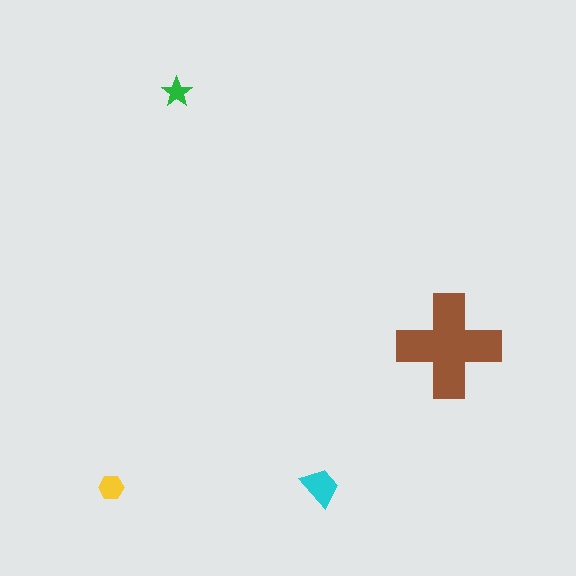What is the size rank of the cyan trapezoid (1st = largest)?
2nd.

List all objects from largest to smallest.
The brown cross, the cyan trapezoid, the yellow hexagon, the green star.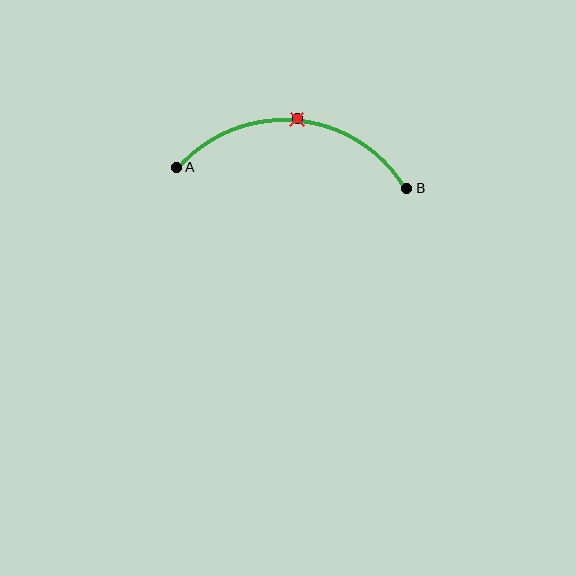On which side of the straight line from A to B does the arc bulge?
The arc bulges above the straight line connecting A and B.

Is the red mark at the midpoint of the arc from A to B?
Yes. The red mark lies on the arc at equal arc-length from both A and B — it is the arc midpoint.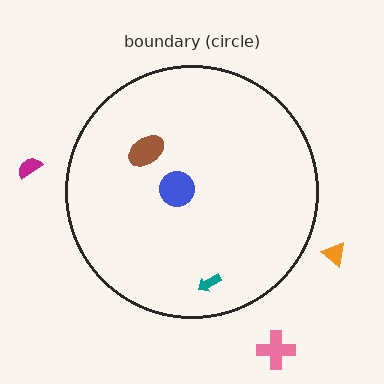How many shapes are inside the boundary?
3 inside, 3 outside.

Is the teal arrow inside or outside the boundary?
Inside.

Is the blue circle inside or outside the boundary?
Inside.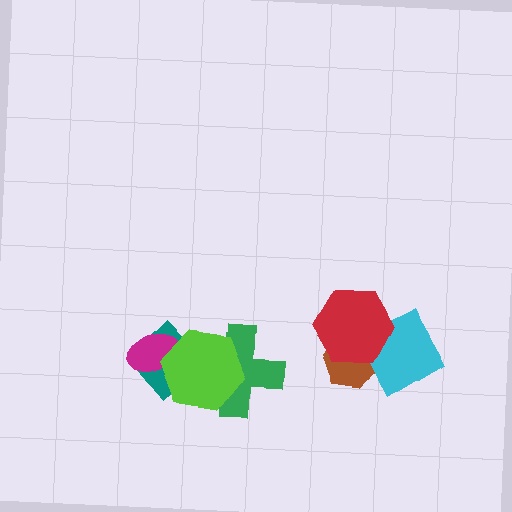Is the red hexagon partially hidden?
No, no other shape covers it.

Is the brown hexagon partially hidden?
Yes, it is partially covered by another shape.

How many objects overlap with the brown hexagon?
2 objects overlap with the brown hexagon.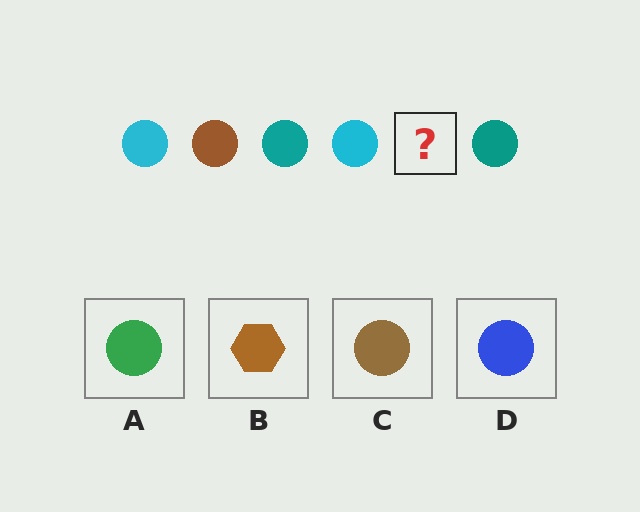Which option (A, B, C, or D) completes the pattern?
C.